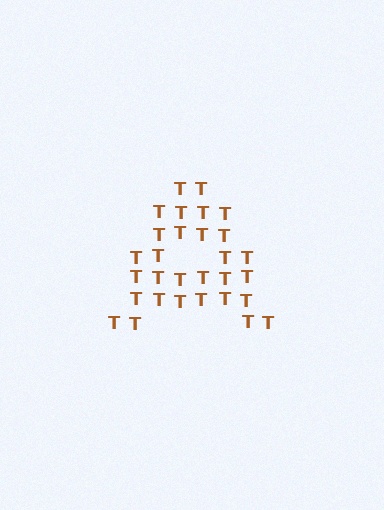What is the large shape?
The large shape is the letter A.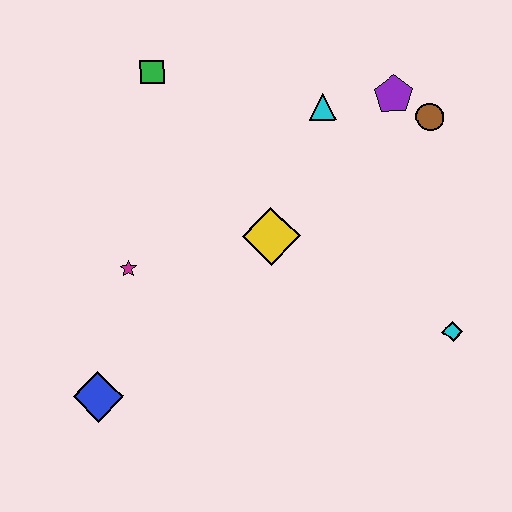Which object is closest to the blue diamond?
The magenta star is closest to the blue diamond.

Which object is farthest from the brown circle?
The blue diamond is farthest from the brown circle.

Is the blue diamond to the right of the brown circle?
No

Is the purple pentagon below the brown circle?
No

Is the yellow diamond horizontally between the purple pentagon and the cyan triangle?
No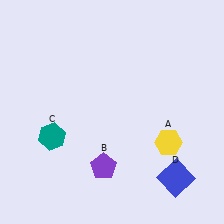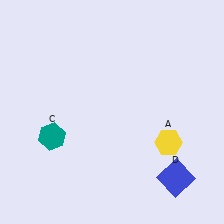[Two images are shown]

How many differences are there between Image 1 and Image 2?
There is 1 difference between the two images.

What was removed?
The purple pentagon (B) was removed in Image 2.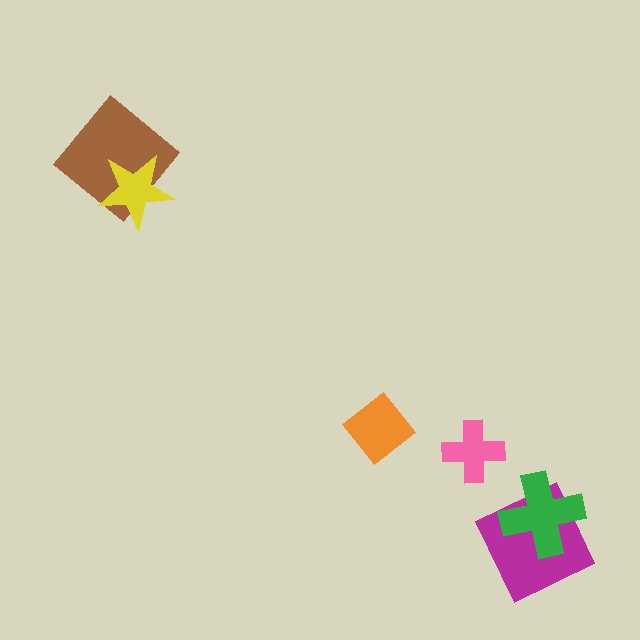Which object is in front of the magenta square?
The green cross is in front of the magenta square.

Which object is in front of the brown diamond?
The yellow star is in front of the brown diamond.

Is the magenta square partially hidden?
Yes, it is partially covered by another shape.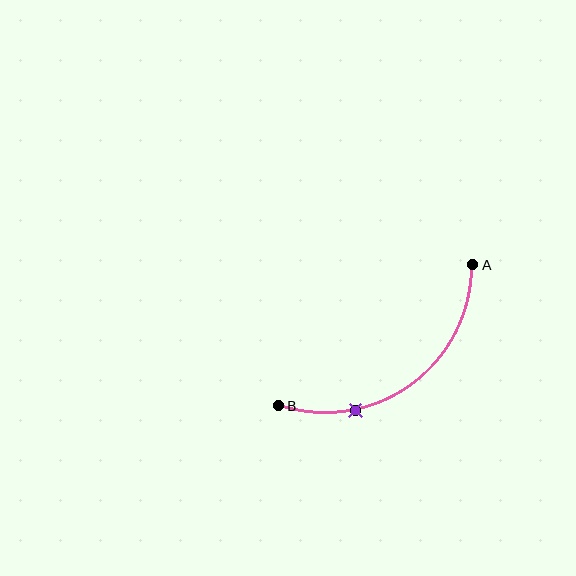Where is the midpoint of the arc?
The arc midpoint is the point on the curve farthest from the straight line joining A and B. It sits below and to the right of that line.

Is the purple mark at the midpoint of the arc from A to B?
No. The purple mark lies on the arc but is closer to endpoint B. The arc midpoint would be at the point on the curve equidistant along the arc from both A and B.